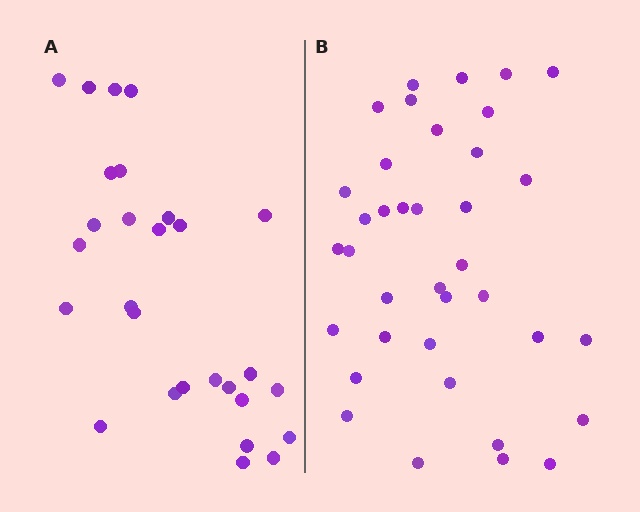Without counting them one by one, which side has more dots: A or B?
Region B (the right region) has more dots.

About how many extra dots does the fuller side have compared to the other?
Region B has roughly 8 or so more dots than region A.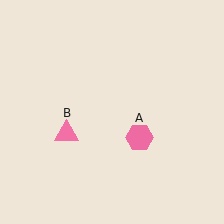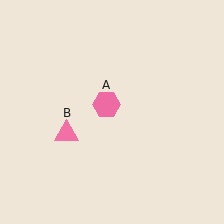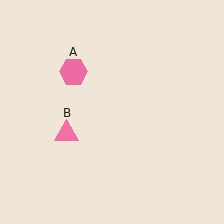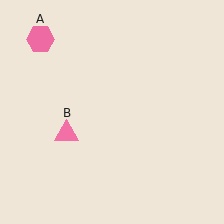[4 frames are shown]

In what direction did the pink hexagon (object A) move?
The pink hexagon (object A) moved up and to the left.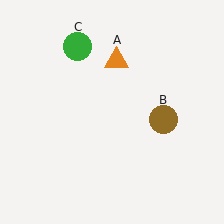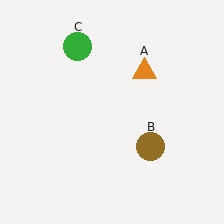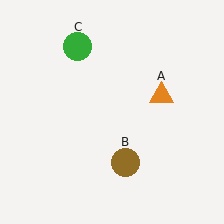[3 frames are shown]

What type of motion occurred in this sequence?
The orange triangle (object A), brown circle (object B) rotated clockwise around the center of the scene.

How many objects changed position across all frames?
2 objects changed position: orange triangle (object A), brown circle (object B).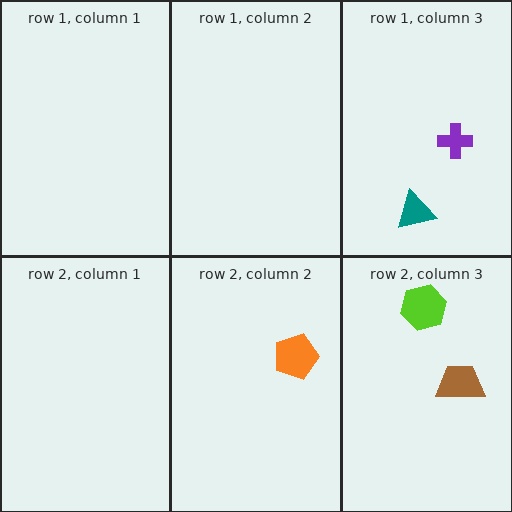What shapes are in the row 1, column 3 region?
The purple cross, the teal triangle.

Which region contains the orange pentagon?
The row 2, column 2 region.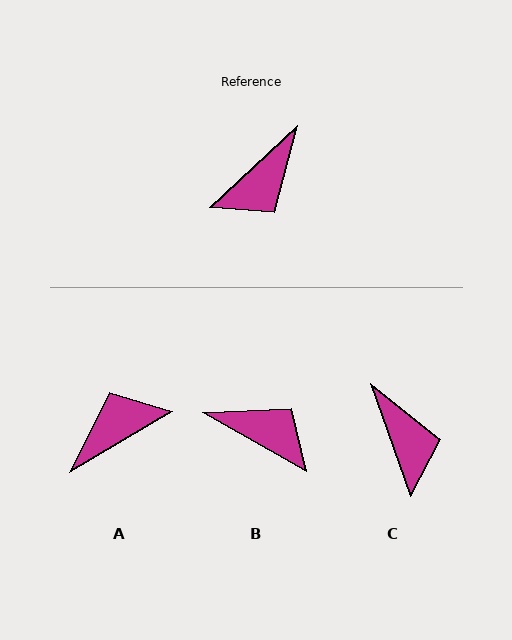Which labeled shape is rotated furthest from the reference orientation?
A, about 168 degrees away.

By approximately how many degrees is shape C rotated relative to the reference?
Approximately 67 degrees counter-clockwise.